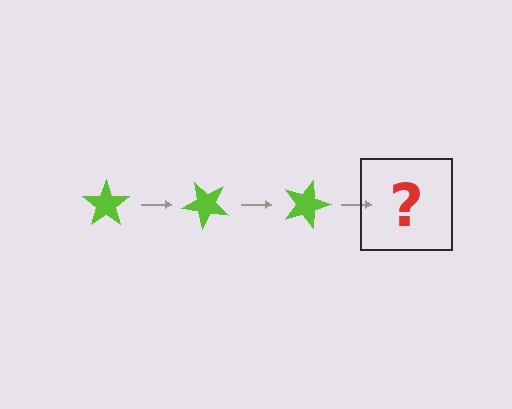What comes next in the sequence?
The next element should be a lime star rotated 135 degrees.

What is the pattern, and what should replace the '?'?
The pattern is that the star rotates 45 degrees each step. The '?' should be a lime star rotated 135 degrees.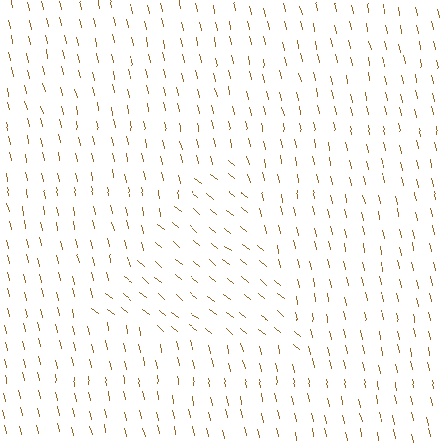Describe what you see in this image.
The image is filled with small brown line segments. A triangle region in the image has lines oriented differently from the surrounding lines, creating a visible texture boundary.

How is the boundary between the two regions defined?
The boundary is defined purely by a change in line orientation (approximately 38 degrees difference). All lines are the same color and thickness.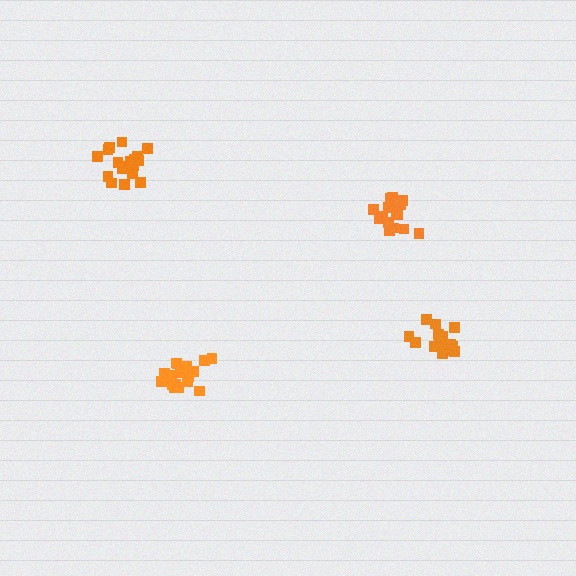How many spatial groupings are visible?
There are 4 spatial groupings.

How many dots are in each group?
Group 1: 17 dots, Group 2: 19 dots, Group 3: 19 dots, Group 4: 18 dots (73 total).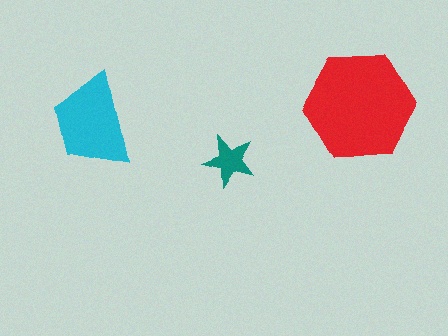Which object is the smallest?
The teal star.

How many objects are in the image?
There are 3 objects in the image.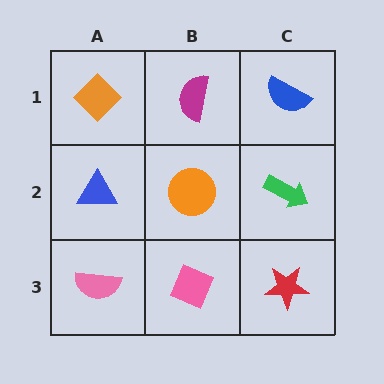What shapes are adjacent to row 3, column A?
A blue triangle (row 2, column A), a pink diamond (row 3, column B).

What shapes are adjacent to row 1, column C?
A green arrow (row 2, column C), a magenta semicircle (row 1, column B).